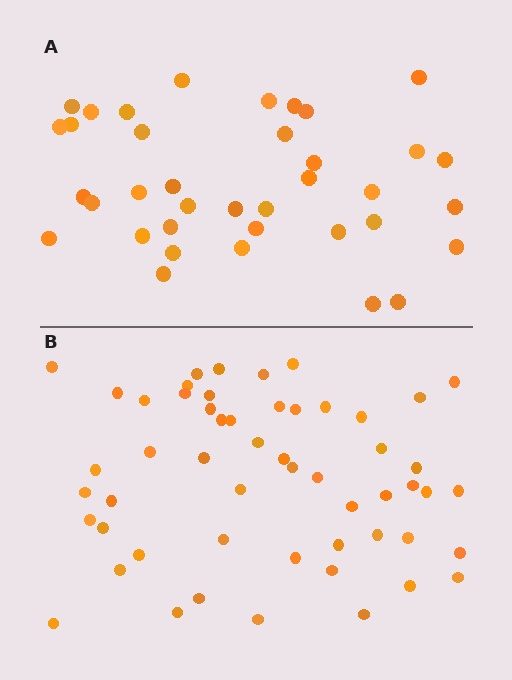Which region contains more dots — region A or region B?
Region B (the bottom region) has more dots.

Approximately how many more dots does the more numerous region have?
Region B has approximately 15 more dots than region A.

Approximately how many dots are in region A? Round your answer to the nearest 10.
About 40 dots. (The exact count is 37, which rounds to 40.)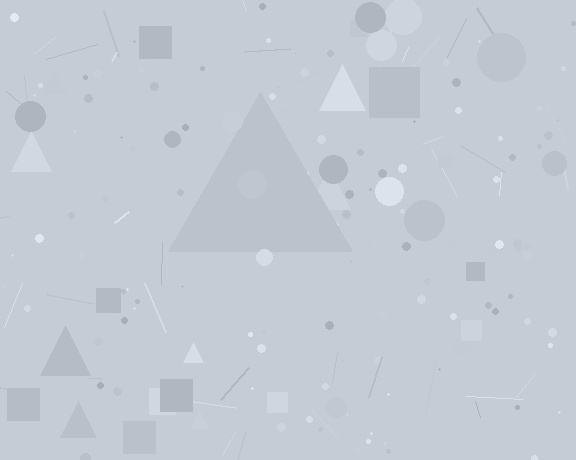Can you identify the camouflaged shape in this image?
The camouflaged shape is a triangle.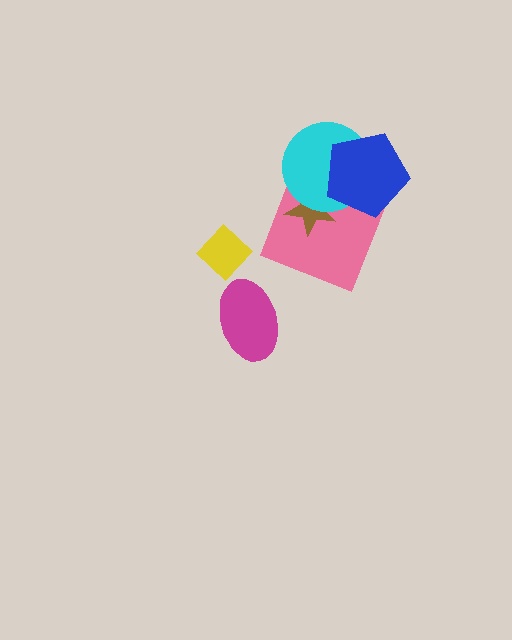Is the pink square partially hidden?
Yes, it is partially covered by another shape.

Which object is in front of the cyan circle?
The blue pentagon is in front of the cyan circle.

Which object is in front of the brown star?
The cyan circle is in front of the brown star.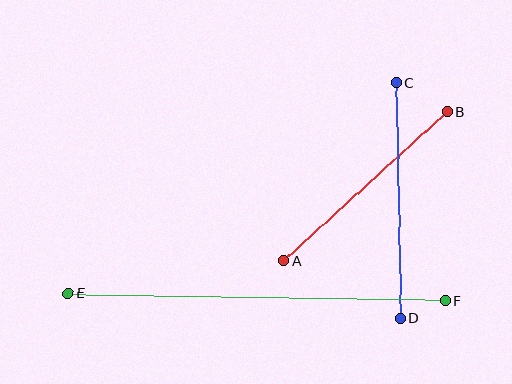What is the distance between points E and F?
The distance is approximately 378 pixels.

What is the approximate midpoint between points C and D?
The midpoint is at approximately (398, 201) pixels.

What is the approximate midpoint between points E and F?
The midpoint is at approximately (257, 297) pixels.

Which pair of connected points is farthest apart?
Points E and F are farthest apart.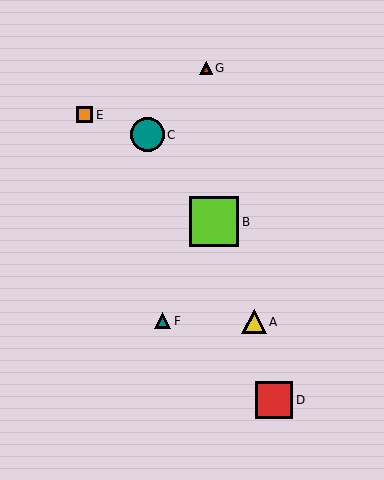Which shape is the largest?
The lime square (labeled B) is the largest.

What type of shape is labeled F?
Shape F is a teal triangle.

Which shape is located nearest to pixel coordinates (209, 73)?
The red triangle (labeled G) at (206, 68) is nearest to that location.